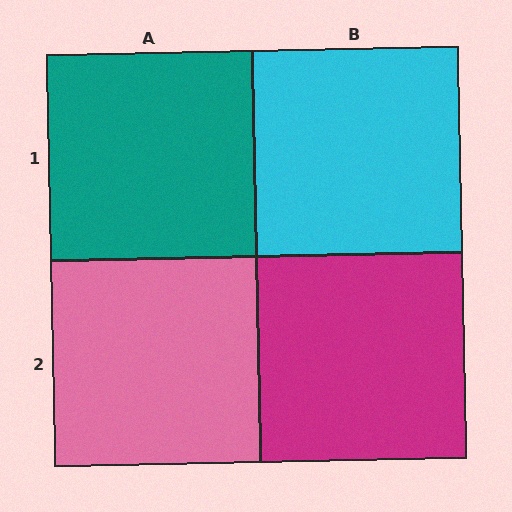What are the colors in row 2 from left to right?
Pink, magenta.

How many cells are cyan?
1 cell is cyan.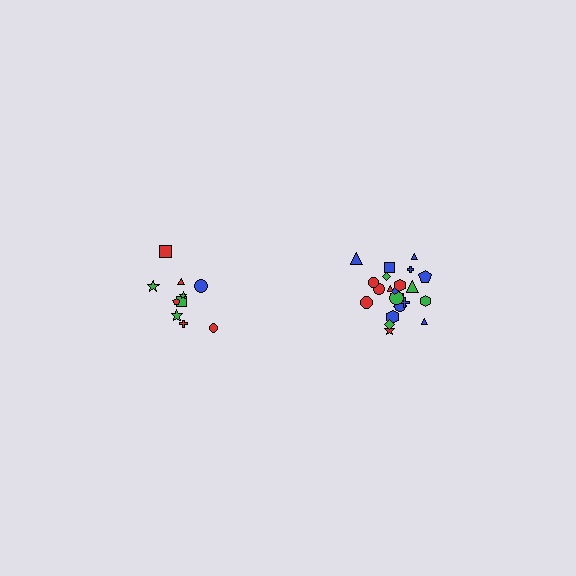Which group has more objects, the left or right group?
The right group.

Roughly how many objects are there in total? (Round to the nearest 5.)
Roughly 35 objects in total.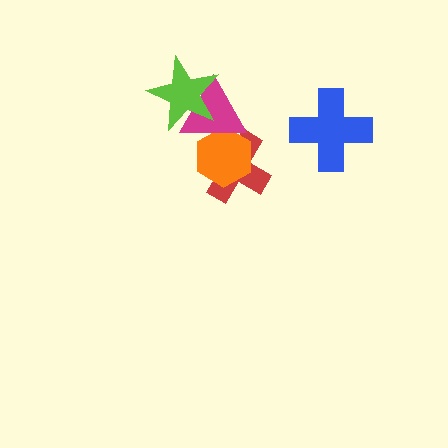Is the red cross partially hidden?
Yes, it is partially covered by another shape.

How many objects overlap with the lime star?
1 object overlaps with the lime star.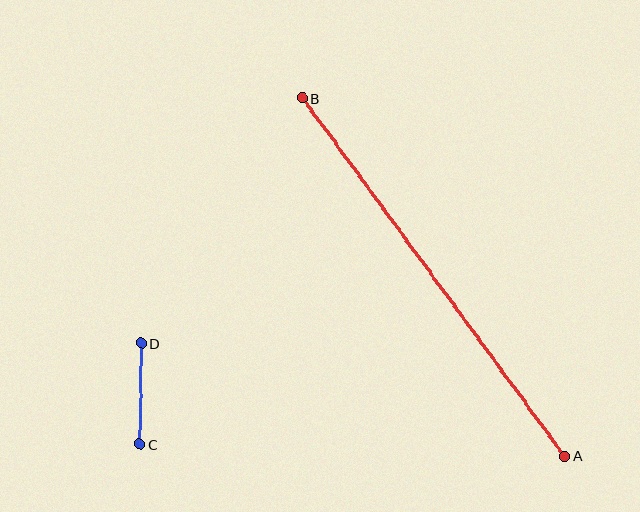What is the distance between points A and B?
The distance is approximately 444 pixels.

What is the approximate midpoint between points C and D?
The midpoint is at approximately (141, 394) pixels.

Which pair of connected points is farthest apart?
Points A and B are farthest apart.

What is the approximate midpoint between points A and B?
The midpoint is at approximately (433, 277) pixels.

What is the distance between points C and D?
The distance is approximately 101 pixels.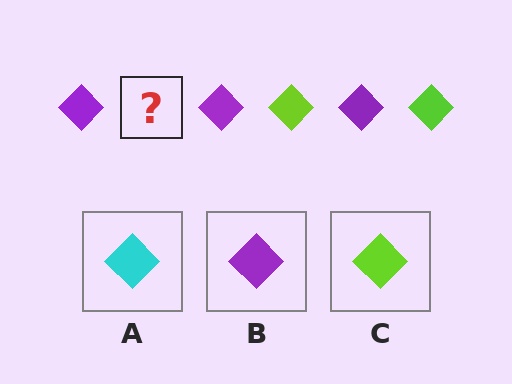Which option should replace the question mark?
Option C.